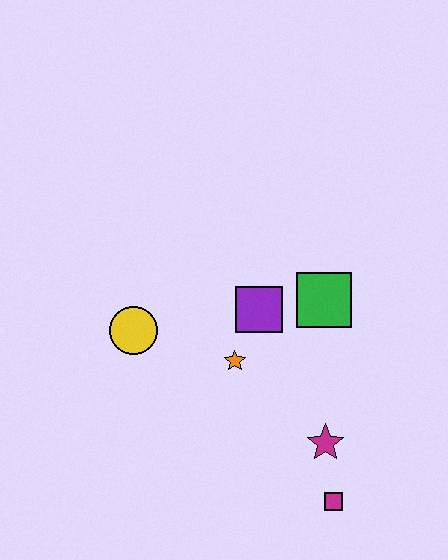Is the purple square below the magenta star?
No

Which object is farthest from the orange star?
The magenta square is farthest from the orange star.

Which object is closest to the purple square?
The orange star is closest to the purple square.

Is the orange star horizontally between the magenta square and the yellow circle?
Yes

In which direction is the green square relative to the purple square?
The green square is to the right of the purple square.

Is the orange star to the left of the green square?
Yes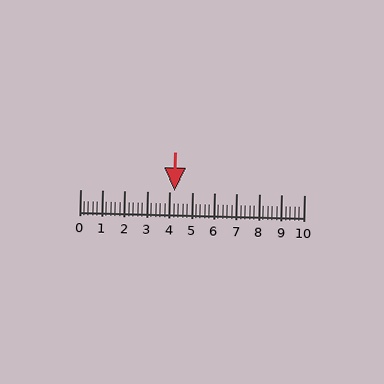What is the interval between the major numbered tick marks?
The major tick marks are spaced 1 units apart.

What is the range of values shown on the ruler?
The ruler shows values from 0 to 10.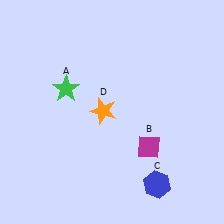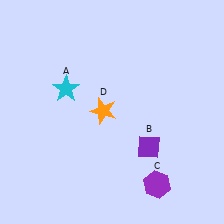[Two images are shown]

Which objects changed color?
A changed from green to cyan. B changed from magenta to purple. C changed from blue to purple.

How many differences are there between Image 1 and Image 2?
There are 3 differences between the two images.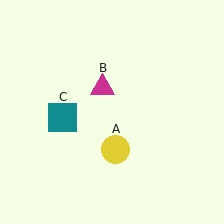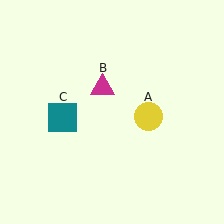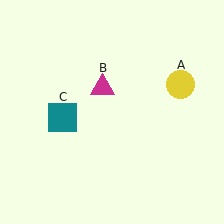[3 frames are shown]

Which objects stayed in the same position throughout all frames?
Magenta triangle (object B) and teal square (object C) remained stationary.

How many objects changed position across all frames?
1 object changed position: yellow circle (object A).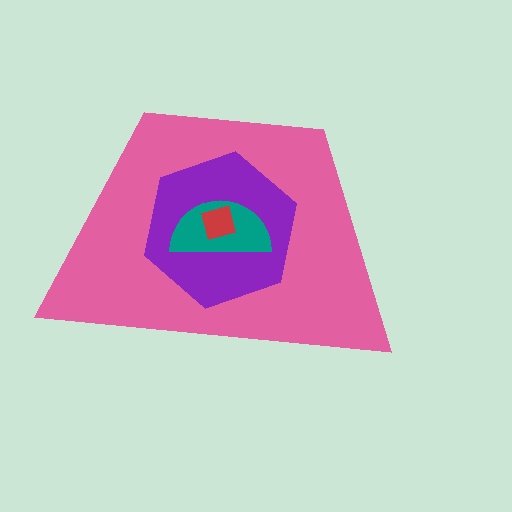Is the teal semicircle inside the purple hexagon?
Yes.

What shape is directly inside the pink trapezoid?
The purple hexagon.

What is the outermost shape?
The pink trapezoid.